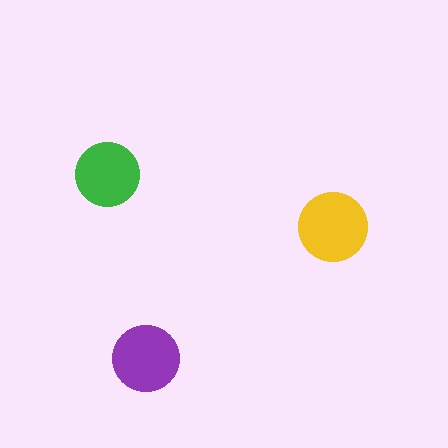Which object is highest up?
The green circle is topmost.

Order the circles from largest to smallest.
the yellow one, the purple one, the green one.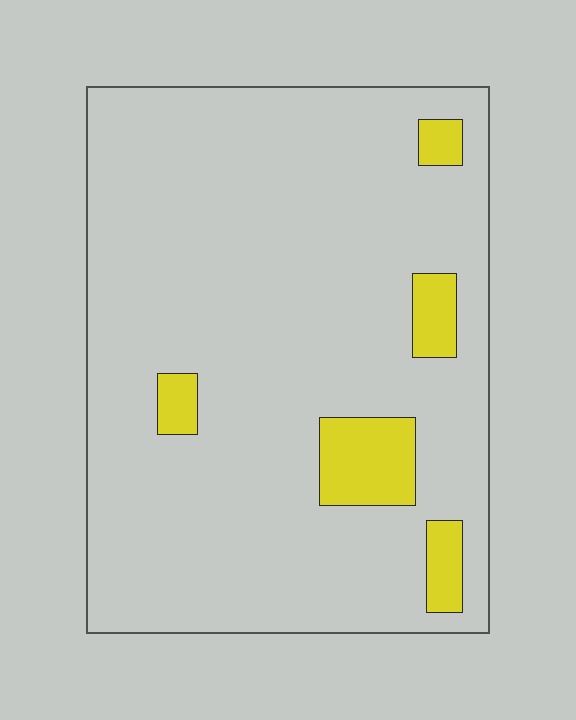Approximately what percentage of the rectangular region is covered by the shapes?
Approximately 10%.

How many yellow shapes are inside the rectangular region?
5.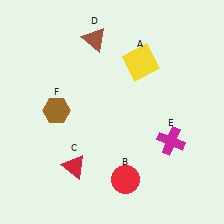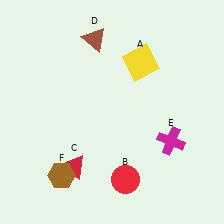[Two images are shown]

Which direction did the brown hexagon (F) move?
The brown hexagon (F) moved down.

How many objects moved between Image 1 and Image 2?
1 object moved between the two images.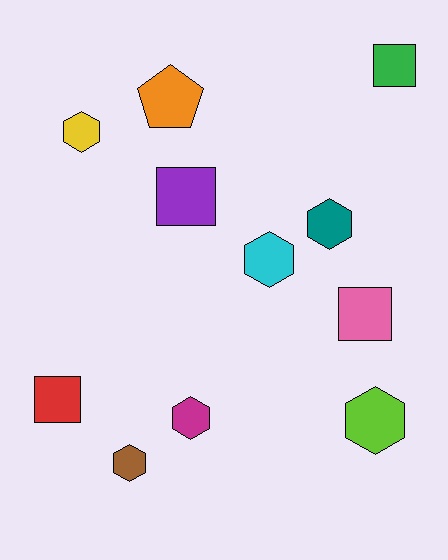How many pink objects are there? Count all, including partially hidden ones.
There is 1 pink object.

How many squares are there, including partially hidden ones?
There are 4 squares.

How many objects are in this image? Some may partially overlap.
There are 11 objects.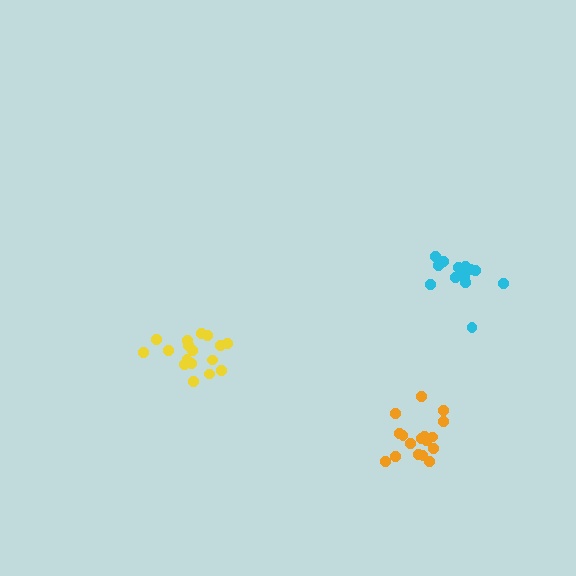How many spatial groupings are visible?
There are 3 spatial groupings.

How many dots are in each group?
Group 1: 14 dots, Group 2: 17 dots, Group 3: 17 dots (48 total).